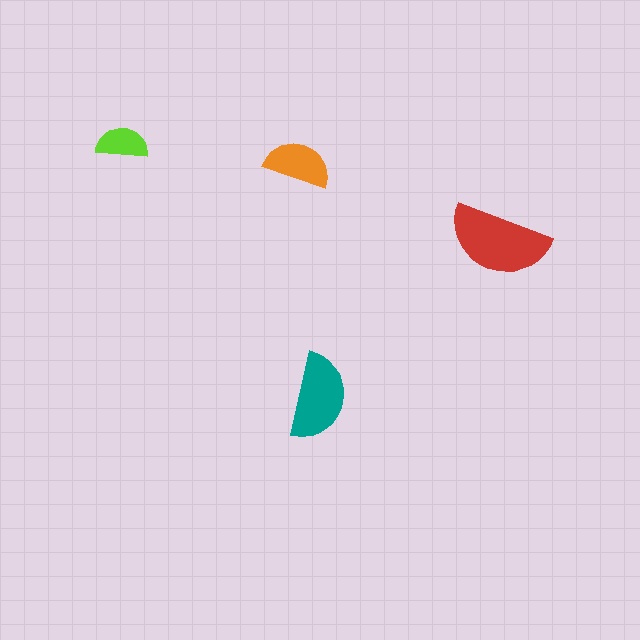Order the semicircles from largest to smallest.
the red one, the teal one, the orange one, the lime one.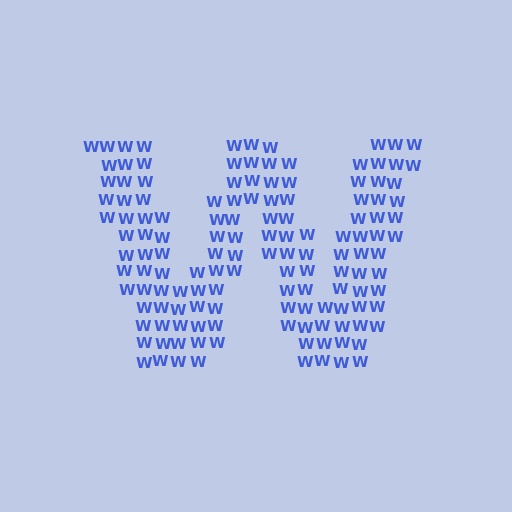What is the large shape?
The large shape is the letter W.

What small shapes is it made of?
It is made of small letter W's.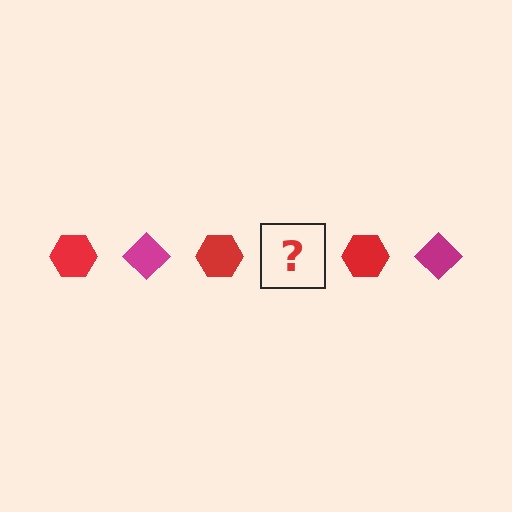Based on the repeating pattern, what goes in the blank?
The blank should be a magenta diamond.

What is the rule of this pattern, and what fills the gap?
The rule is that the pattern alternates between red hexagon and magenta diamond. The gap should be filled with a magenta diamond.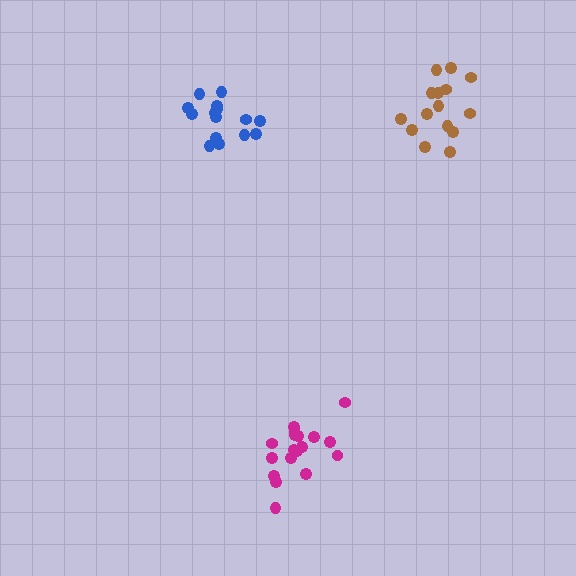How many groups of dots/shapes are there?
There are 3 groups.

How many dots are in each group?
Group 1: 15 dots, Group 2: 15 dots, Group 3: 18 dots (48 total).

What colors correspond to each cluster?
The clusters are colored: brown, blue, magenta.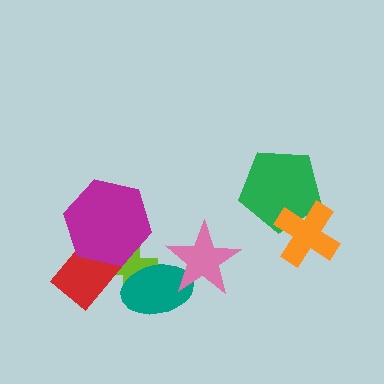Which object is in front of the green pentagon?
The orange cross is in front of the green pentagon.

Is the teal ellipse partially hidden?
Yes, it is partially covered by another shape.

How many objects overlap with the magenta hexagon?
2 objects overlap with the magenta hexagon.